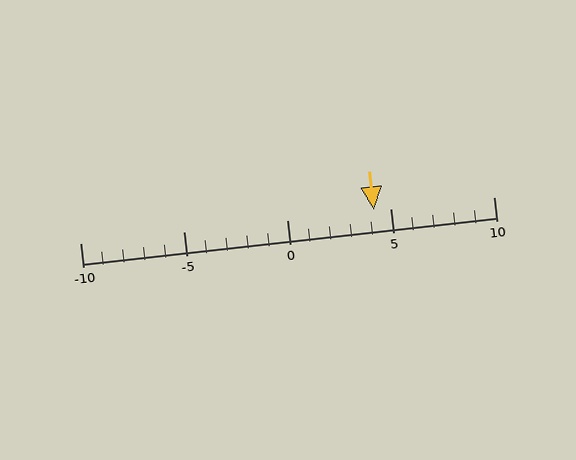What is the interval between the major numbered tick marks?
The major tick marks are spaced 5 units apart.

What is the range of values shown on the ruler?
The ruler shows values from -10 to 10.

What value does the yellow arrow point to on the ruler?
The yellow arrow points to approximately 4.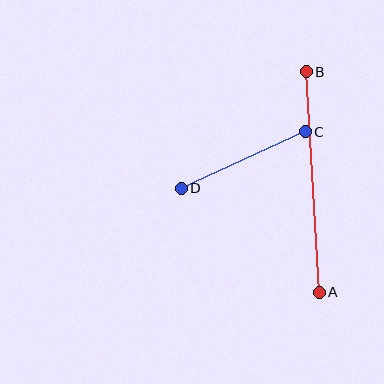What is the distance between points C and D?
The distance is approximately 136 pixels.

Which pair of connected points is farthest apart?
Points A and B are farthest apart.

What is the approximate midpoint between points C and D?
The midpoint is at approximately (243, 160) pixels.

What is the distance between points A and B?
The distance is approximately 221 pixels.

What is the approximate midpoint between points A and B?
The midpoint is at approximately (313, 182) pixels.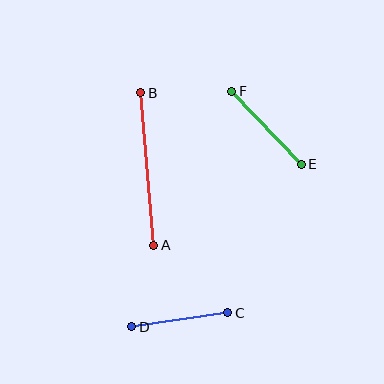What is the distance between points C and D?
The distance is approximately 97 pixels.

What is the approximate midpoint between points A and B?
The midpoint is at approximately (147, 169) pixels.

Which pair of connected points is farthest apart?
Points A and B are farthest apart.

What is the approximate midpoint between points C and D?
The midpoint is at approximately (180, 320) pixels.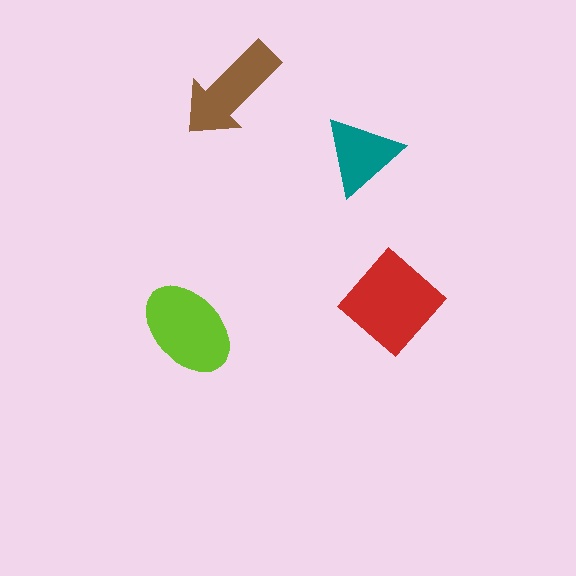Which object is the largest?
The red diamond.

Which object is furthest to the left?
The lime ellipse is leftmost.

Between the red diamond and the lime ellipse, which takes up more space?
The red diamond.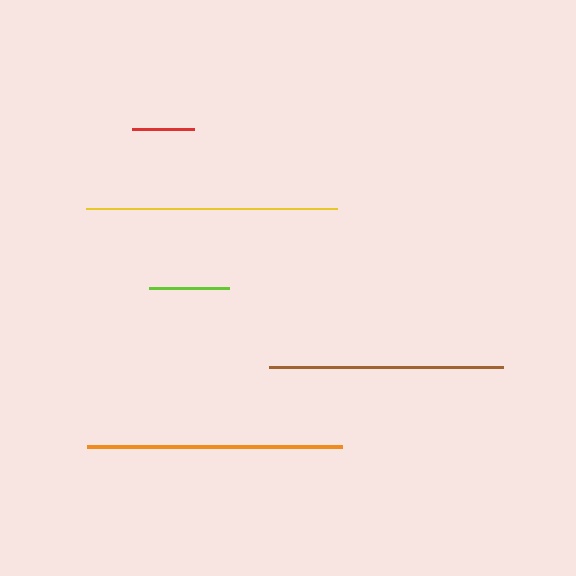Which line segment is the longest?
The orange line is the longest at approximately 255 pixels.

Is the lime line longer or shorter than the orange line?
The orange line is longer than the lime line.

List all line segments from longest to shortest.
From longest to shortest: orange, yellow, brown, lime, red.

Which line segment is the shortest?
The red line is the shortest at approximately 62 pixels.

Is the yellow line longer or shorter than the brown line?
The yellow line is longer than the brown line.